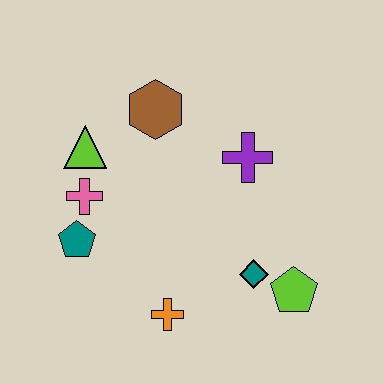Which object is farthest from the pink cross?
The lime pentagon is farthest from the pink cross.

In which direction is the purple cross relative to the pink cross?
The purple cross is to the right of the pink cross.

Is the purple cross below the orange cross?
No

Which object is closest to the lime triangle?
The pink cross is closest to the lime triangle.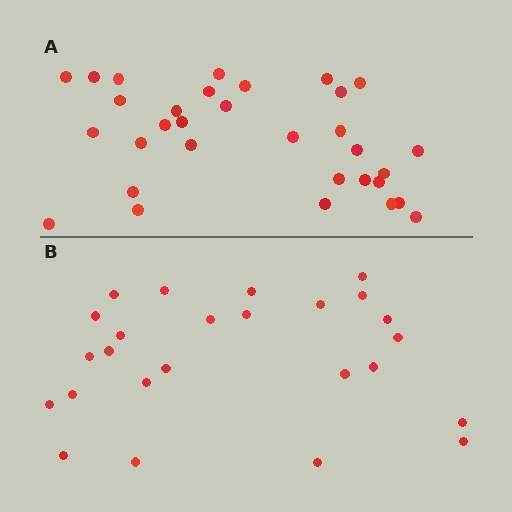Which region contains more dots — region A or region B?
Region A (the top region) has more dots.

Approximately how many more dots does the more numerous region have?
Region A has roughly 8 or so more dots than region B.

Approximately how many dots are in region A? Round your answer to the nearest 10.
About 30 dots. (The exact count is 32, which rounds to 30.)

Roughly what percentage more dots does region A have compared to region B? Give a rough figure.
About 30% more.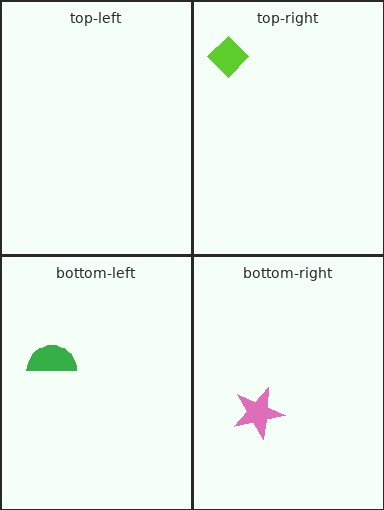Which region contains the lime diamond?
The top-right region.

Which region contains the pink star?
The bottom-right region.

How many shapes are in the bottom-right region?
1.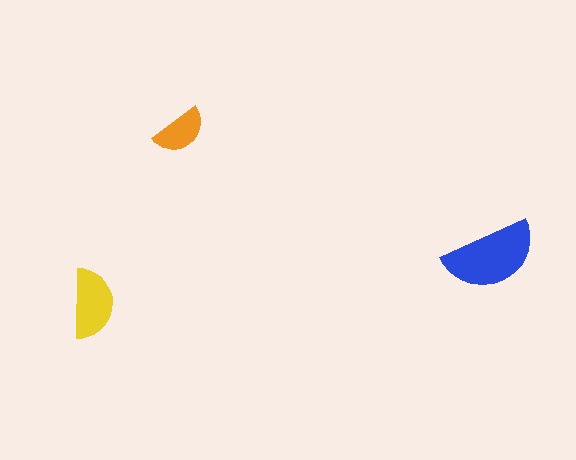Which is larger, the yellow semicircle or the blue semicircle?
The blue one.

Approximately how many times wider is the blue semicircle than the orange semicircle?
About 1.5 times wider.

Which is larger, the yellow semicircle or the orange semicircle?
The yellow one.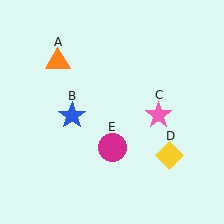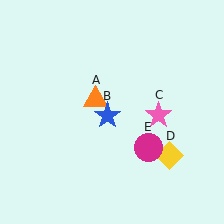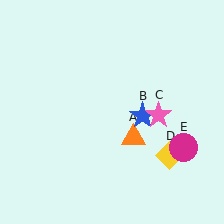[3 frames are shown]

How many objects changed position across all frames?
3 objects changed position: orange triangle (object A), blue star (object B), magenta circle (object E).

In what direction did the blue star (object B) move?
The blue star (object B) moved right.